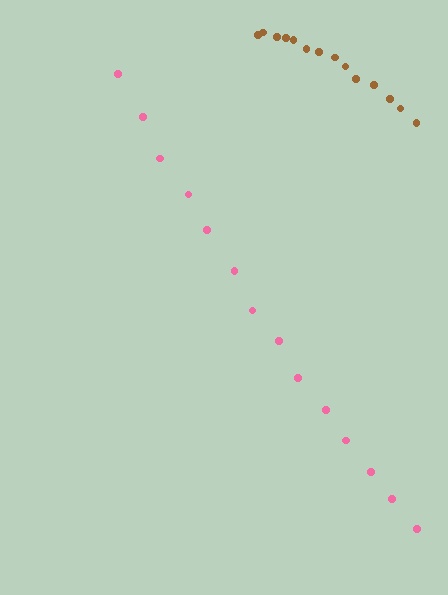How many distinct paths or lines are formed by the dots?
There are 2 distinct paths.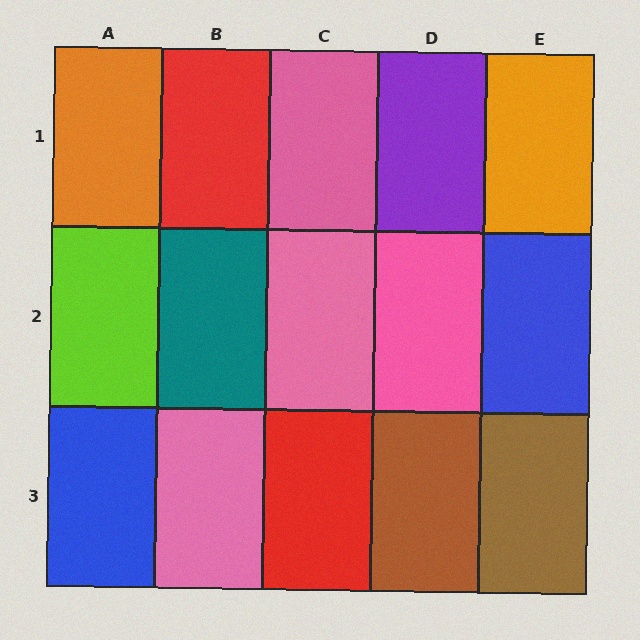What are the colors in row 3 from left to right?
Blue, pink, red, brown, brown.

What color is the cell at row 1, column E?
Orange.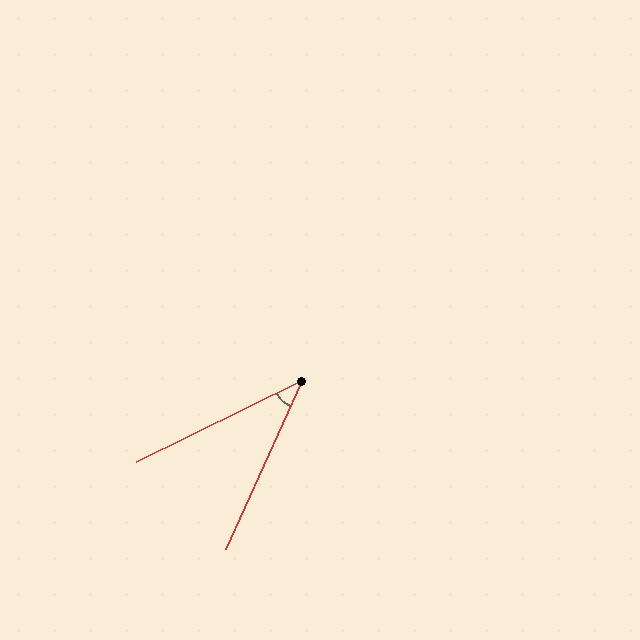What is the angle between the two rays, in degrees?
Approximately 40 degrees.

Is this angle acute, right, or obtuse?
It is acute.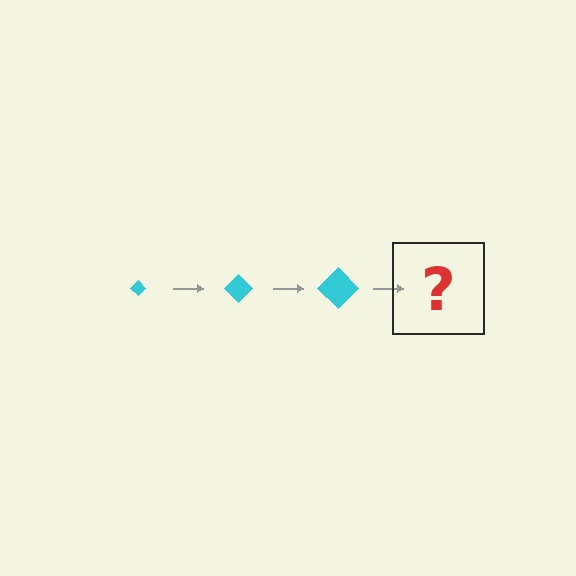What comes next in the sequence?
The next element should be a cyan diamond, larger than the previous one.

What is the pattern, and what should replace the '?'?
The pattern is that the diamond gets progressively larger each step. The '?' should be a cyan diamond, larger than the previous one.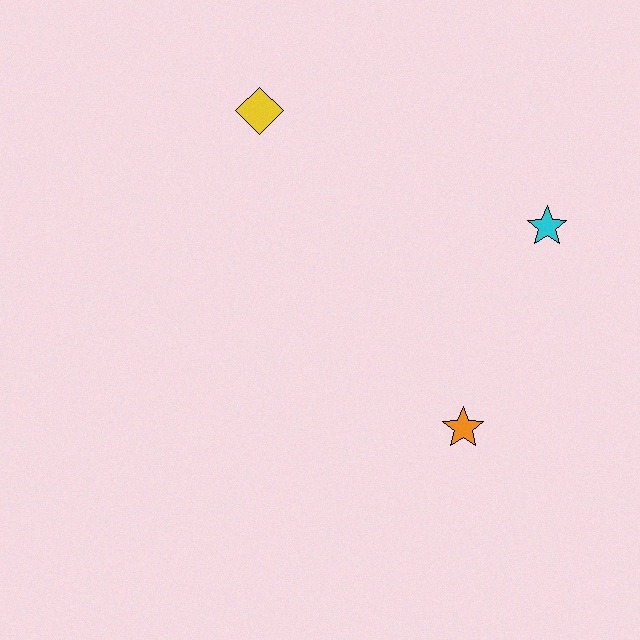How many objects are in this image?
There are 3 objects.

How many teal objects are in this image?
There are no teal objects.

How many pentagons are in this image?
There are no pentagons.